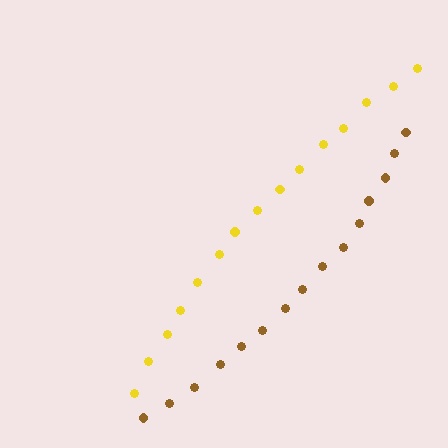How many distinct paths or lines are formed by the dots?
There are 2 distinct paths.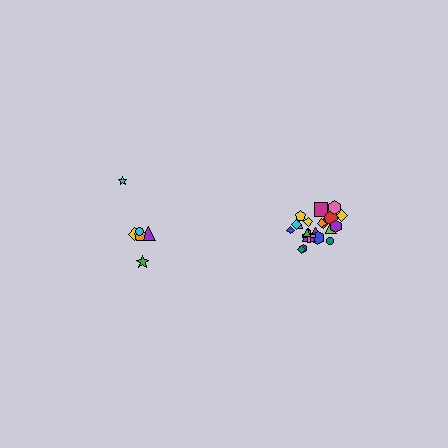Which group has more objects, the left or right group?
The right group.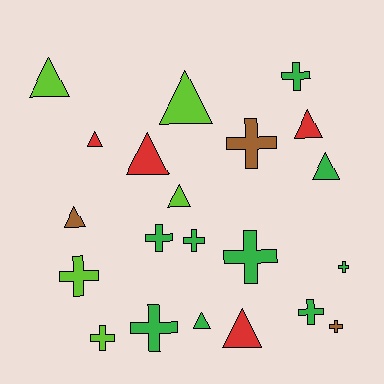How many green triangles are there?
There are 2 green triangles.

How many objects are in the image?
There are 21 objects.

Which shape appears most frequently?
Cross, with 11 objects.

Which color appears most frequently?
Green, with 9 objects.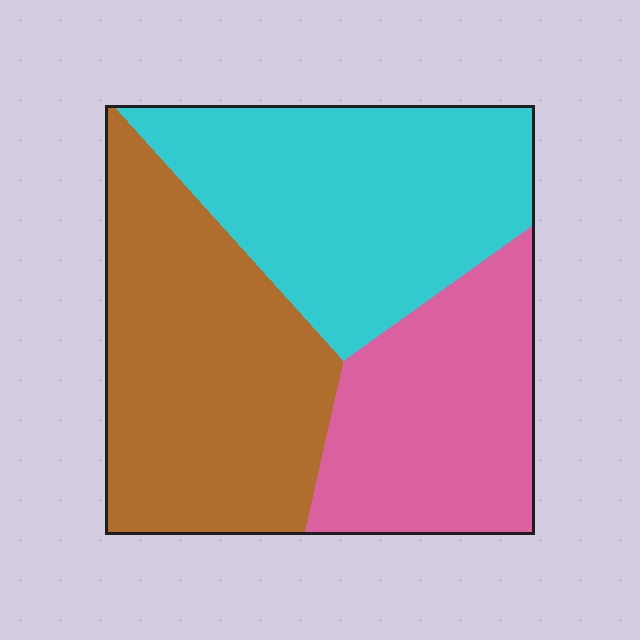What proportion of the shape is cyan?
Cyan takes up about one third (1/3) of the shape.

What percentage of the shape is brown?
Brown takes up about three eighths (3/8) of the shape.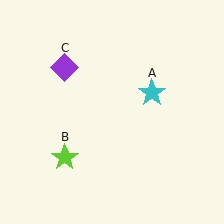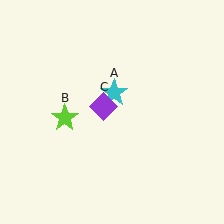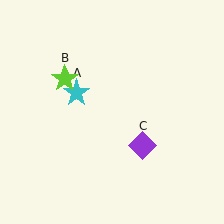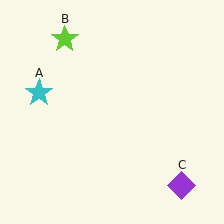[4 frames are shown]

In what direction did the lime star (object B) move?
The lime star (object B) moved up.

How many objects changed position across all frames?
3 objects changed position: cyan star (object A), lime star (object B), purple diamond (object C).